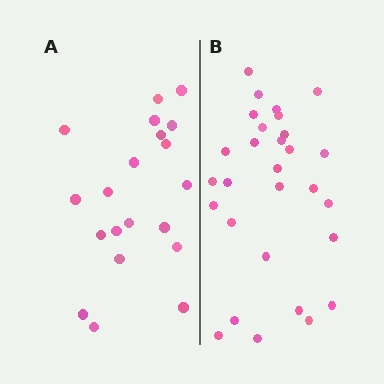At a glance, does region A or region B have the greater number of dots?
Region B (the right region) has more dots.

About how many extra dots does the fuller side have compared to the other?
Region B has roughly 8 or so more dots than region A.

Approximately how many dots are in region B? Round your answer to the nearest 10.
About 30 dots. (The exact count is 29, which rounds to 30.)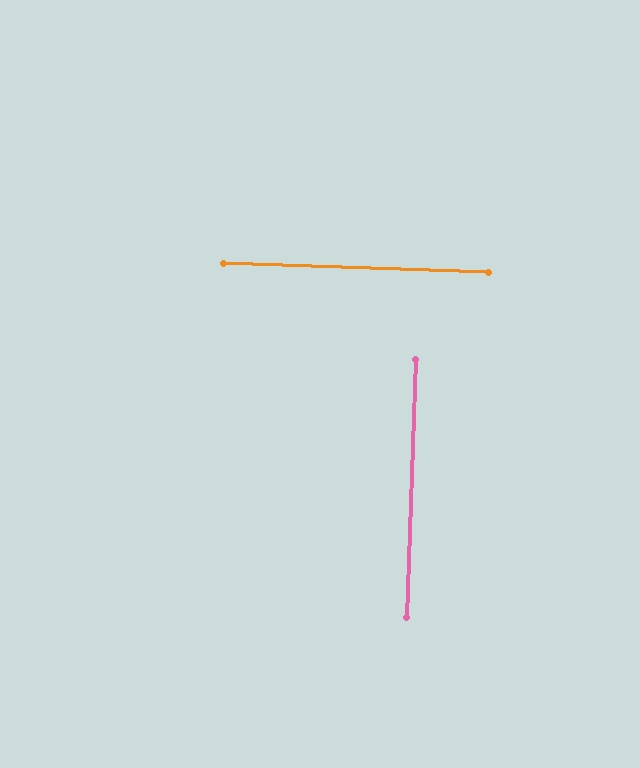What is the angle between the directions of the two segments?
Approximately 90 degrees.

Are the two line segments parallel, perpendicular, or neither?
Perpendicular — they meet at approximately 90°.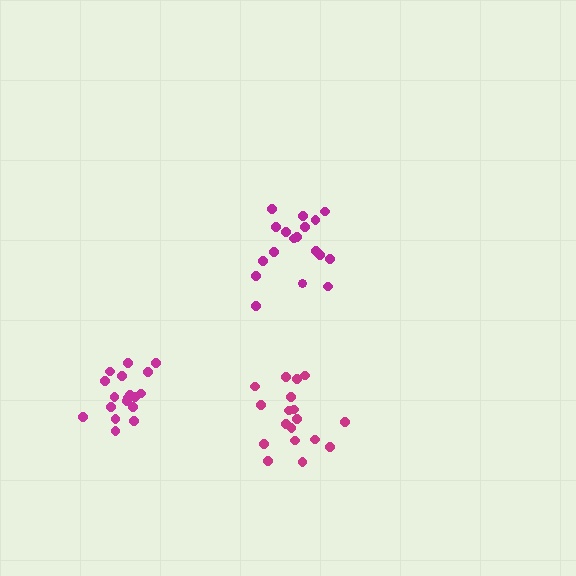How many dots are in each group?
Group 1: 18 dots, Group 2: 18 dots, Group 3: 18 dots (54 total).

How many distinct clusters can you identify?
There are 3 distinct clusters.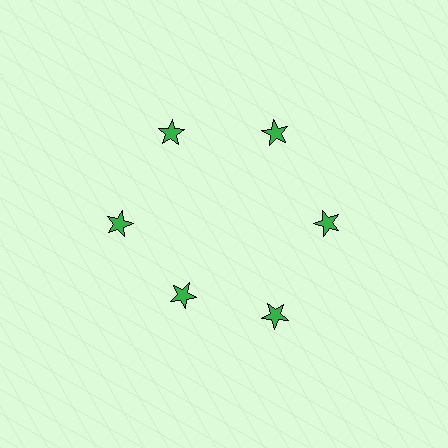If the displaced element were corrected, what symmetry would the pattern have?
It would have 6-fold rotational symmetry — the pattern would map onto itself every 60 degrees.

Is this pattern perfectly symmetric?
No. The 6 green stars are arranged in a ring, but one element near the 7 o'clock position is pulled inward toward the center, breaking the 6-fold rotational symmetry.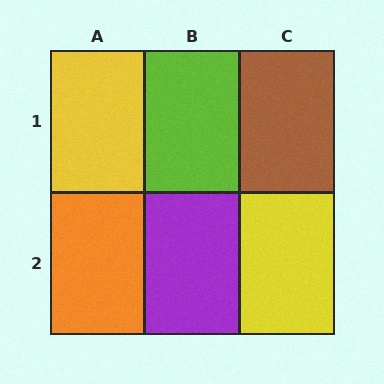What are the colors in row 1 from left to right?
Yellow, lime, brown.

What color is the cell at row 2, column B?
Purple.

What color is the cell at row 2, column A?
Orange.